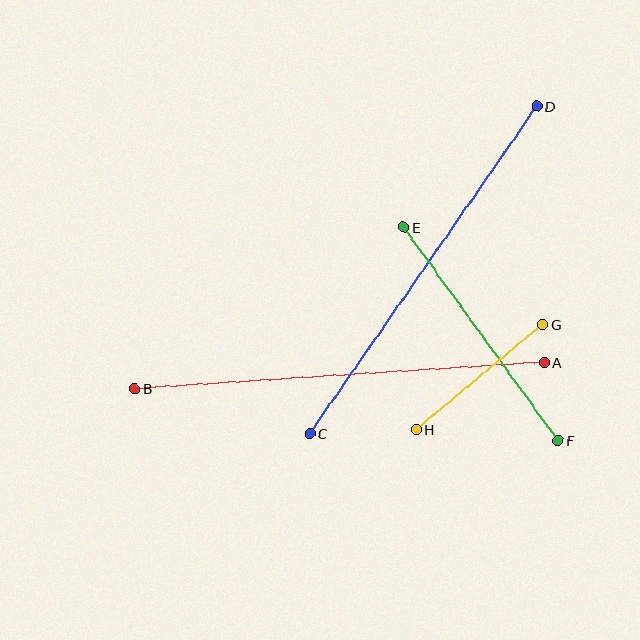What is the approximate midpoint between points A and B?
The midpoint is at approximately (339, 375) pixels.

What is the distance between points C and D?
The distance is approximately 398 pixels.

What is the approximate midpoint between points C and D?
The midpoint is at approximately (423, 270) pixels.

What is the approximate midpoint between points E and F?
The midpoint is at approximately (481, 334) pixels.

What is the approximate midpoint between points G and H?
The midpoint is at approximately (479, 377) pixels.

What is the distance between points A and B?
The distance is approximately 410 pixels.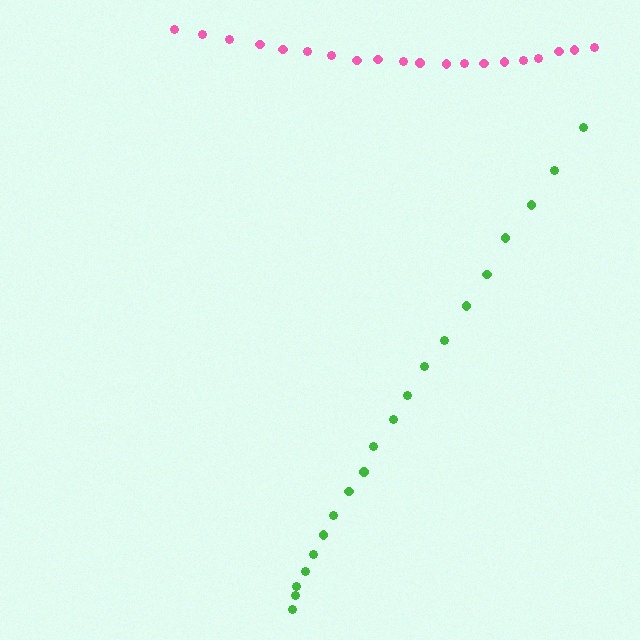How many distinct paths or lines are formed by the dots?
There are 2 distinct paths.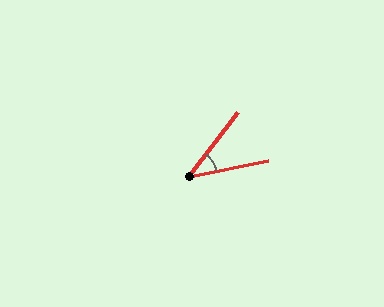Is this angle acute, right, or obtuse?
It is acute.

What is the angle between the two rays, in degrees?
Approximately 42 degrees.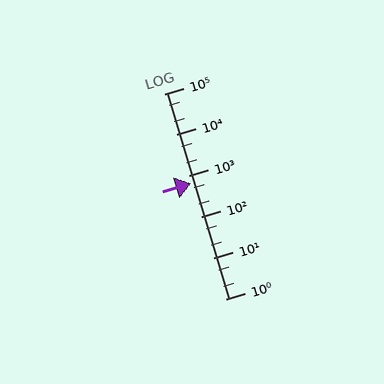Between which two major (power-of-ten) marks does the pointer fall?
The pointer is between 100 and 1000.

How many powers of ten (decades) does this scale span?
The scale spans 5 decades, from 1 to 100000.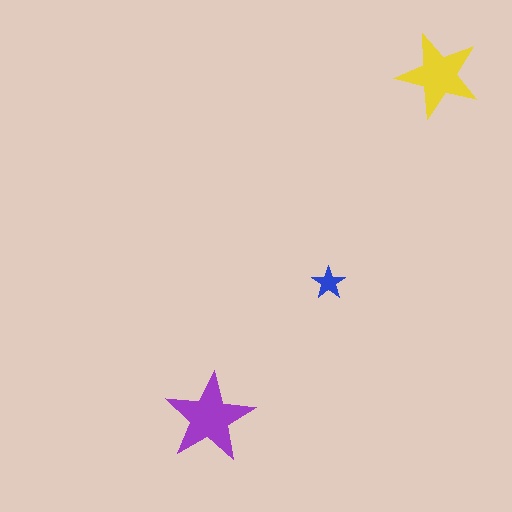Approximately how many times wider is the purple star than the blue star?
About 2.5 times wider.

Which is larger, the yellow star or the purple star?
The purple one.